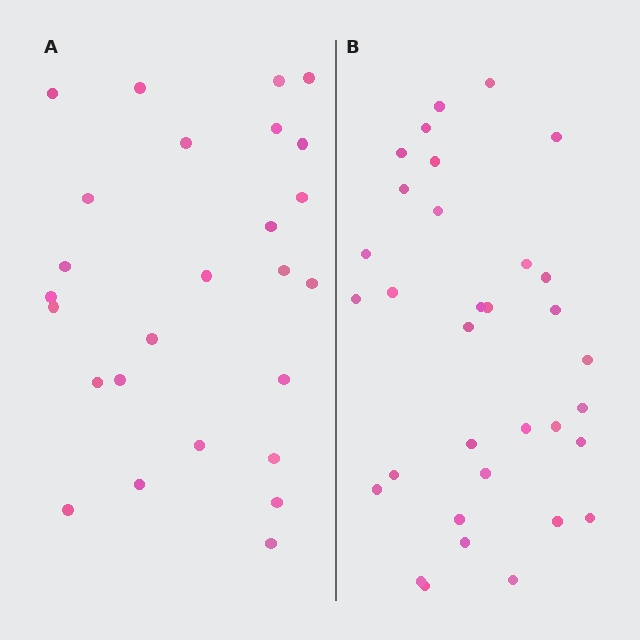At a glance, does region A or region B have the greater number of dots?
Region B (the right region) has more dots.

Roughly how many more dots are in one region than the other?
Region B has roughly 8 or so more dots than region A.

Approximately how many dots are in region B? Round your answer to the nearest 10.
About 30 dots. (The exact count is 33, which rounds to 30.)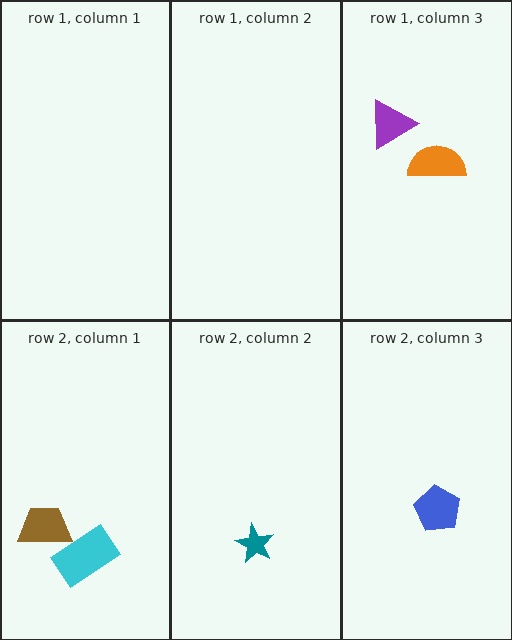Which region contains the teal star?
The row 2, column 2 region.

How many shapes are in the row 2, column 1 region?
2.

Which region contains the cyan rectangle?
The row 2, column 1 region.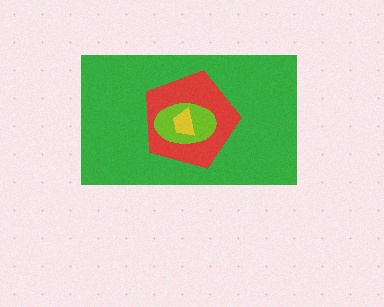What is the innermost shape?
The yellow trapezoid.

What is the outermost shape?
The green rectangle.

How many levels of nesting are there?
4.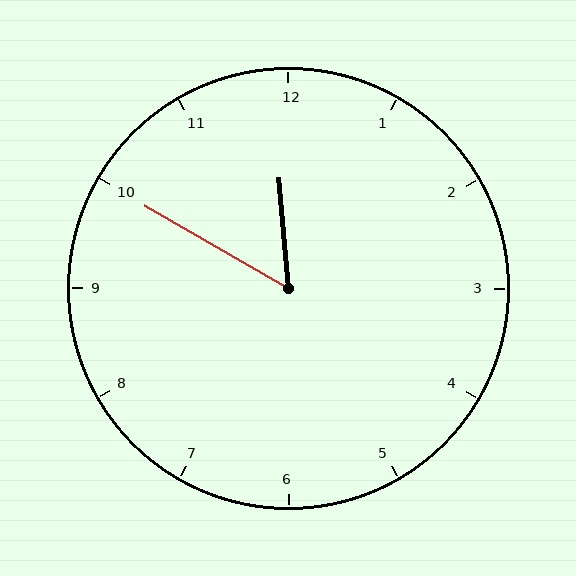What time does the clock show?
11:50.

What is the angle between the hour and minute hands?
Approximately 55 degrees.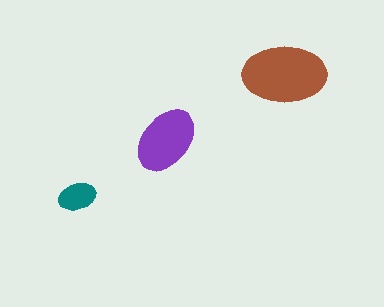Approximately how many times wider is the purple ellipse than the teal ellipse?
About 2 times wider.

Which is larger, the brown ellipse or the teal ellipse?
The brown one.